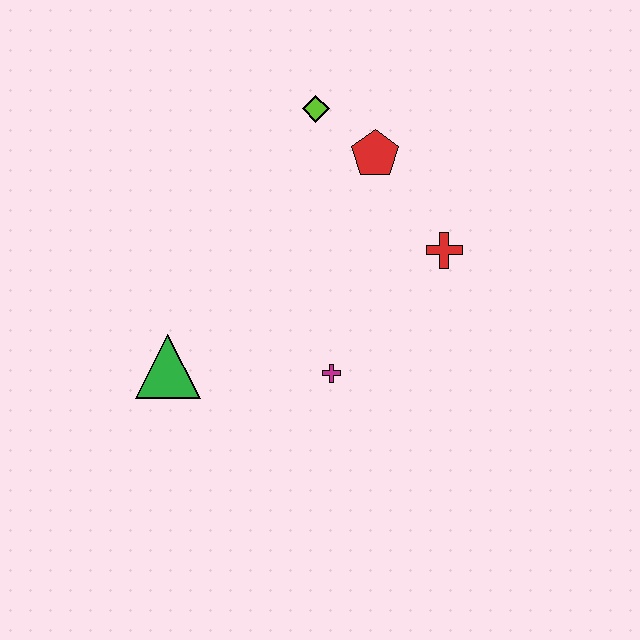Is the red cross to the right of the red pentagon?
Yes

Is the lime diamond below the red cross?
No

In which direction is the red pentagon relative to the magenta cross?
The red pentagon is above the magenta cross.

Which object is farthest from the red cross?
The green triangle is farthest from the red cross.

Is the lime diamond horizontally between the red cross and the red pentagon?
No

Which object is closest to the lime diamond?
The red pentagon is closest to the lime diamond.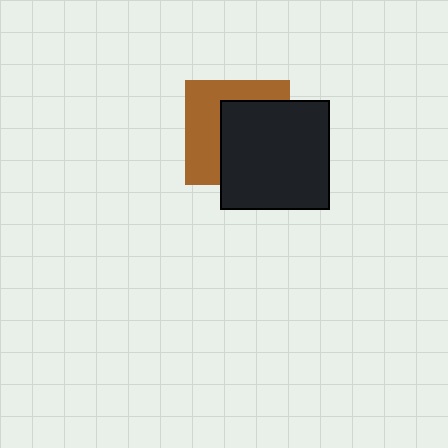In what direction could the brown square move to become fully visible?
The brown square could move toward the upper-left. That would shift it out from behind the black square entirely.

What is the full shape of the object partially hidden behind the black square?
The partially hidden object is a brown square.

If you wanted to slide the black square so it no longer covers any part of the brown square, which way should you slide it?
Slide it toward the lower-right — that is the most direct way to separate the two shapes.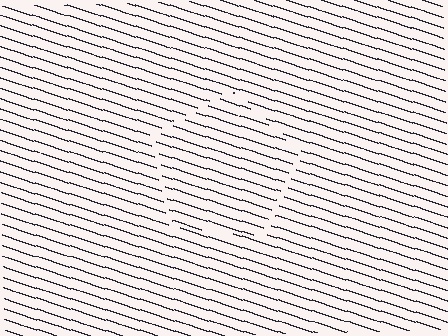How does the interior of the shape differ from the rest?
The interior of the shape contains the same grating, shifted by half a period — the contour is defined by the phase discontinuity where line-ends from the inner and outer gratings abut.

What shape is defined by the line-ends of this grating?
An illusory pentagon. The interior of the shape contains the same grating, shifted by half a period — the contour is defined by the phase discontinuity where line-ends from the inner and outer gratings abut.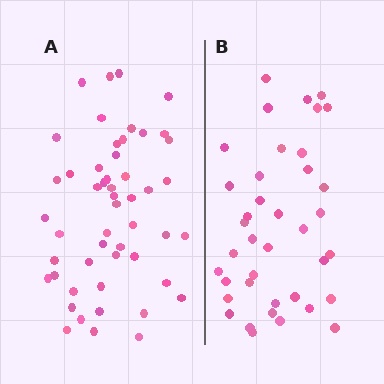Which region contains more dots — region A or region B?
Region A (the left region) has more dots.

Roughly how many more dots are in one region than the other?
Region A has roughly 12 or so more dots than region B.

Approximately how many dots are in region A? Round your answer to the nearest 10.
About 50 dots. (The exact count is 51, which rounds to 50.)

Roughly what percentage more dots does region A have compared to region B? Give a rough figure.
About 30% more.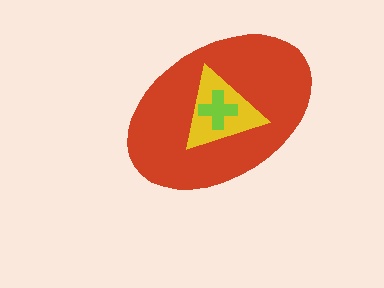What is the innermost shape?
The lime cross.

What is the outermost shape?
The red ellipse.